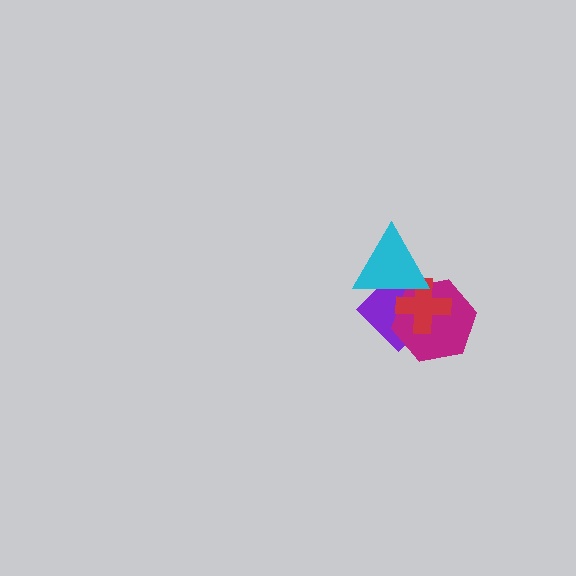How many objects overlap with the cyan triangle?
3 objects overlap with the cyan triangle.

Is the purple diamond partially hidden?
Yes, it is partially covered by another shape.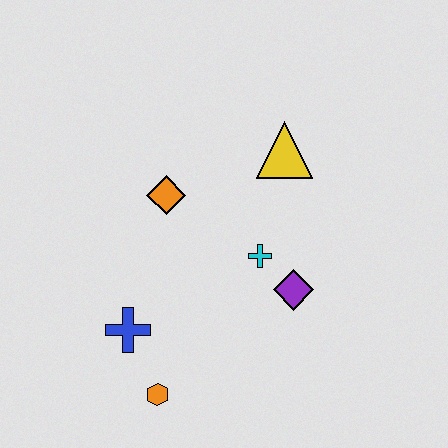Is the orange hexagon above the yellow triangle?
No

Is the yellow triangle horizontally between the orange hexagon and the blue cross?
No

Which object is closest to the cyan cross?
The purple diamond is closest to the cyan cross.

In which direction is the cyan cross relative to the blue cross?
The cyan cross is to the right of the blue cross.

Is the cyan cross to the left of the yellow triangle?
Yes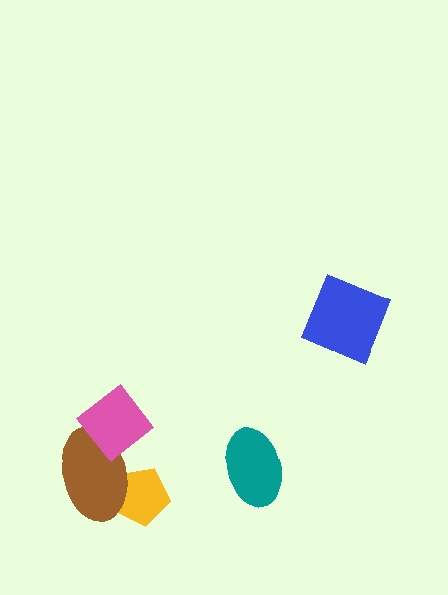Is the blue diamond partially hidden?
No, no other shape covers it.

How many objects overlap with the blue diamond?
0 objects overlap with the blue diamond.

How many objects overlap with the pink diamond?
1 object overlaps with the pink diamond.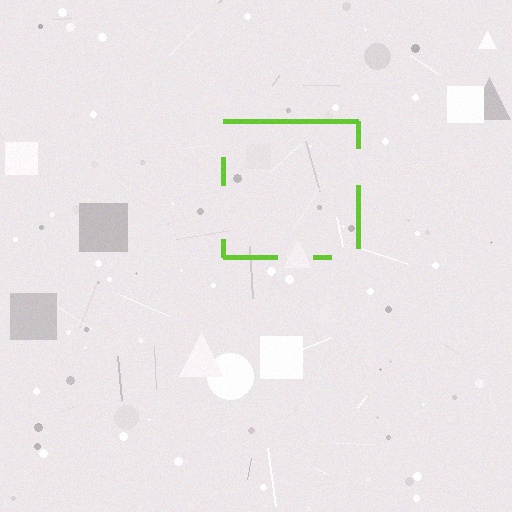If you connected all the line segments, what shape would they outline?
They would outline a square.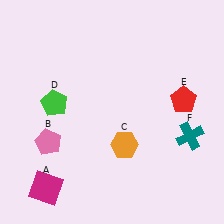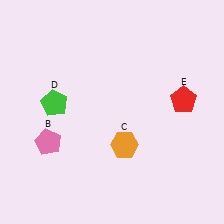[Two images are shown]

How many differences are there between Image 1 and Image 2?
There are 2 differences between the two images.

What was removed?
The teal cross (F), the magenta square (A) were removed in Image 2.